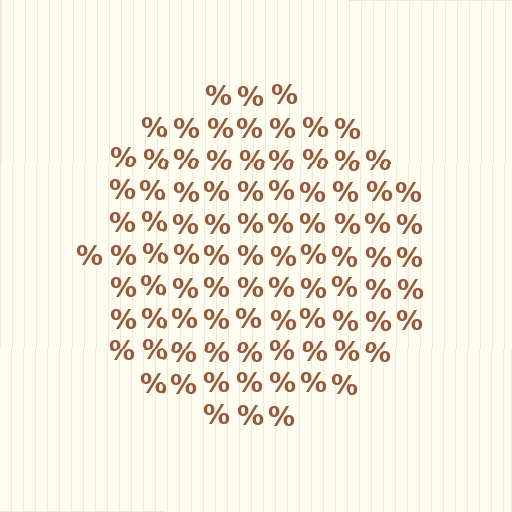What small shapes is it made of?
It is made of small percent signs.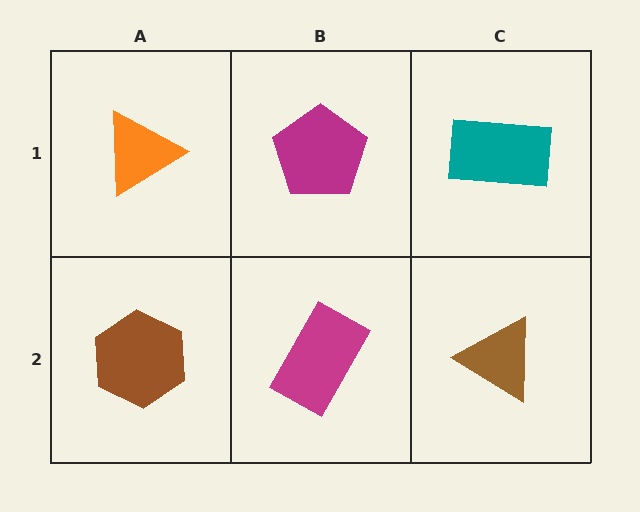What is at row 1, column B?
A magenta pentagon.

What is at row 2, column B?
A magenta rectangle.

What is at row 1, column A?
An orange triangle.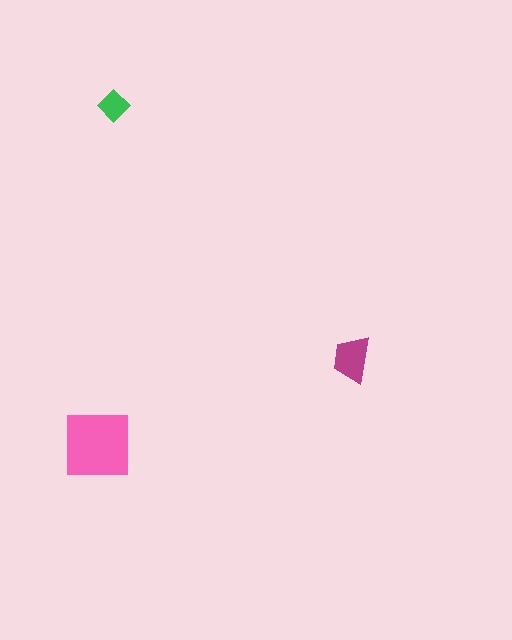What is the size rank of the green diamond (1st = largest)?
3rd.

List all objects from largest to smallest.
The pink square, the magenta trapezoid, the green diamond.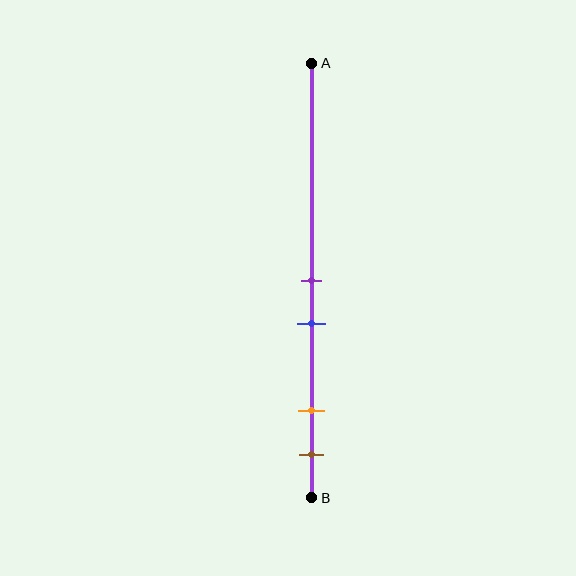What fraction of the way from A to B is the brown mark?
The brown mark is approximately 90% (0.9) of the way from A to B.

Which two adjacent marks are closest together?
The purple and blue marks are the closest adjacent pair.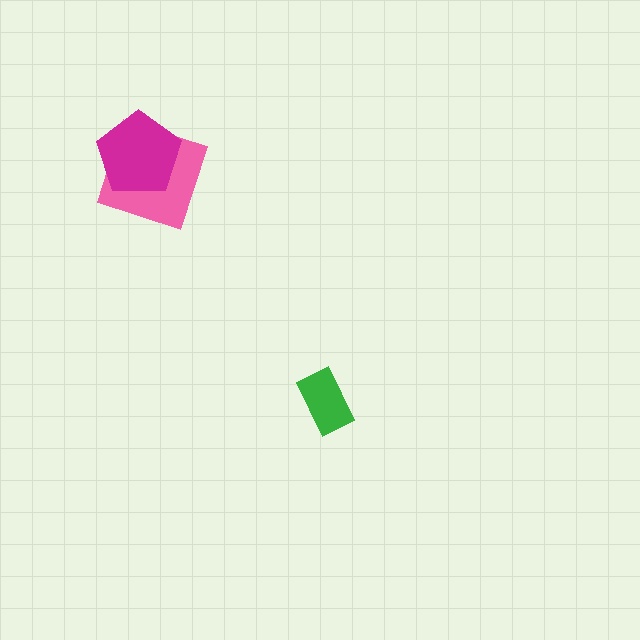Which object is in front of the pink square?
The magenta pentagon is in front of the pink square.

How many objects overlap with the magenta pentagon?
1 object overlaps with the magenta pentagon.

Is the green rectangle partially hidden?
No, no other shape covers it.